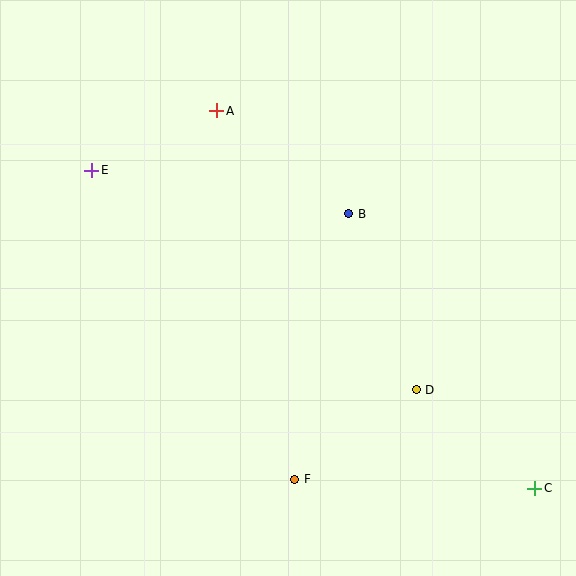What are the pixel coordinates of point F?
Point F is at (295, 479).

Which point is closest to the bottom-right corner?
Point C is closest to the bottom-right corner.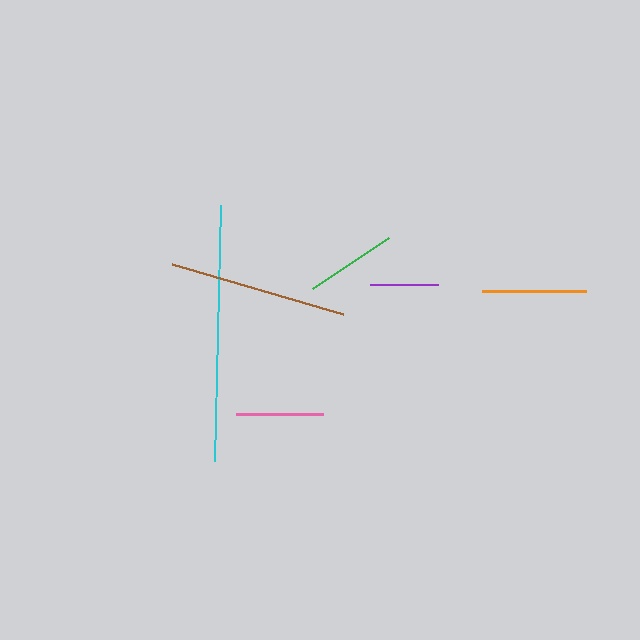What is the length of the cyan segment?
The cyan segment is approximately 257 pixels long.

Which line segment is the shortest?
The purple line is the shortest at approximately 68 pixels.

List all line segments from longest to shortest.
From longest to shortest: cyan, brown, orange, green, pink, purple.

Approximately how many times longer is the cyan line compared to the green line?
The cyan line is approximately 2.8 times the length of the green line.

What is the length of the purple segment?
The purple segment is approximately 68 pixels long.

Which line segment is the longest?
The cyan line is the longest at approximately 257 pixels.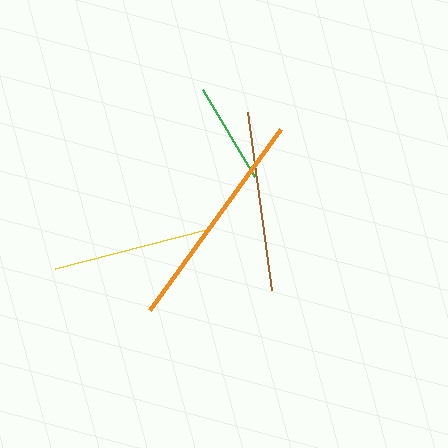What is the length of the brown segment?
The brown segment is approximately 180 pixels long.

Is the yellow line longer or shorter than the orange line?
The orange line is longer than the yellow line.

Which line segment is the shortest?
The green line is the shortest at approximately 102 pixels.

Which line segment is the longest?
The orange line is the longest at approximately 223 pixels.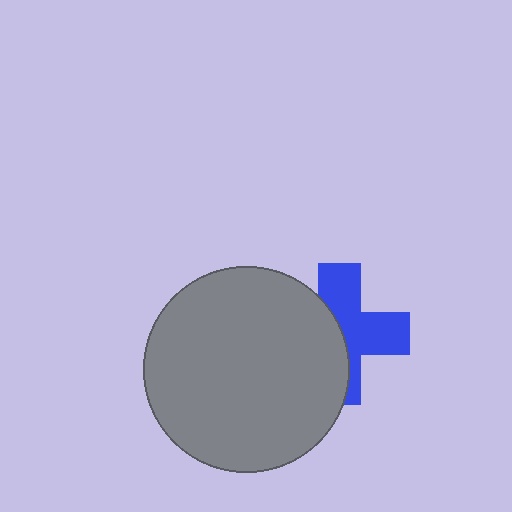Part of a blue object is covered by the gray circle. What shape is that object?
It is a cross.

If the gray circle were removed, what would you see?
You would see the complete blue cross.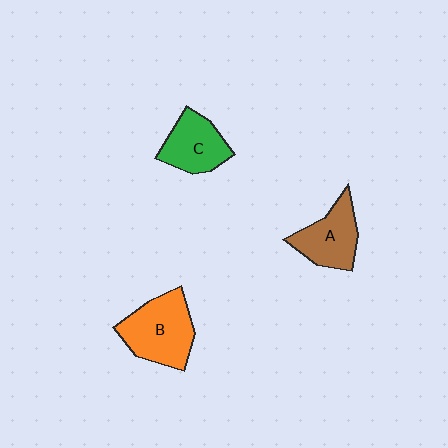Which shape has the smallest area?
Shape C (green).